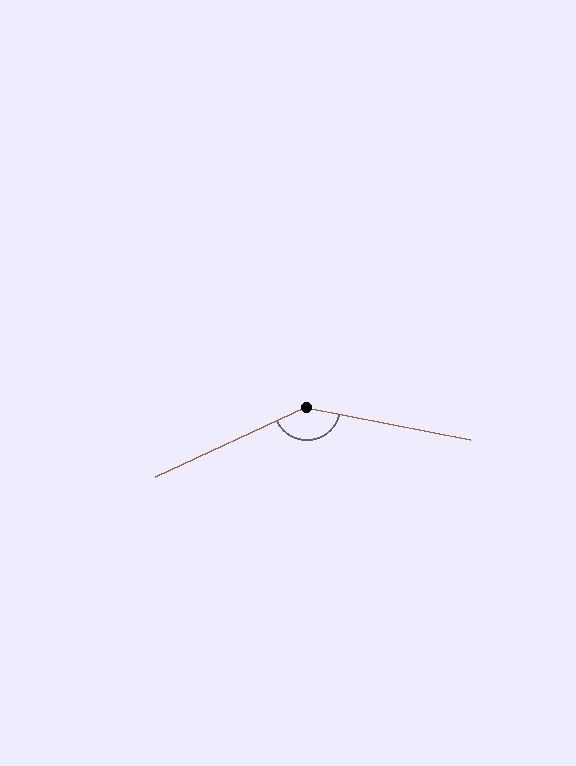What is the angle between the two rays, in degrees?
Approximately 144 degrees.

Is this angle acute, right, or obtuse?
It is obtuse.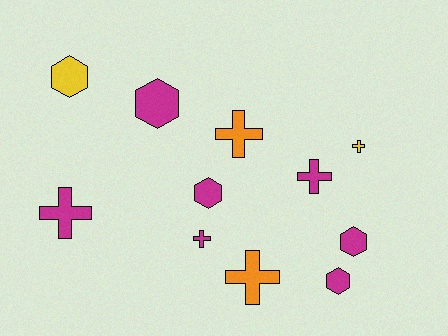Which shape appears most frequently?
Cross, with 6 objects.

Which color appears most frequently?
Magenta, with 7 objects.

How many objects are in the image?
There are 11 objects.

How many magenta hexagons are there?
There are 4 magenta hexagons.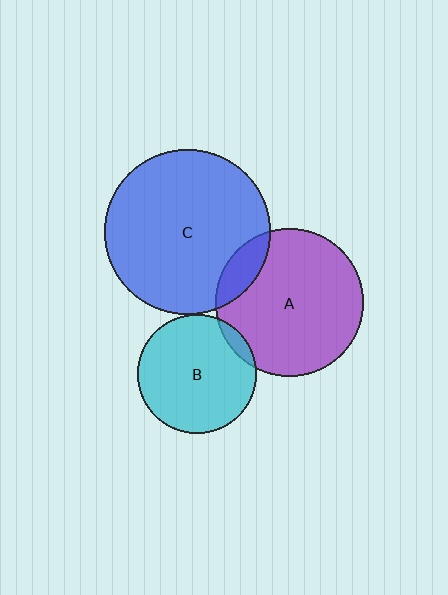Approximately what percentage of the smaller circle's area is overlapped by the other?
Approximately 10%.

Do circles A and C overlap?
Yes.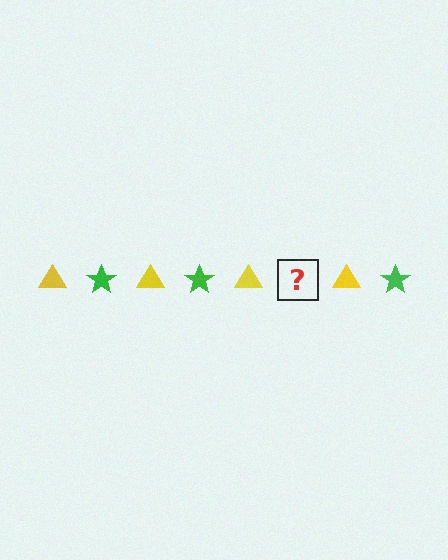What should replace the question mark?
The question mark should be replaced with a green star.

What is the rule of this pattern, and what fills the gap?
The rule is that the pattern alternates between yellow triangle and green star. The gap should be filled with a green star.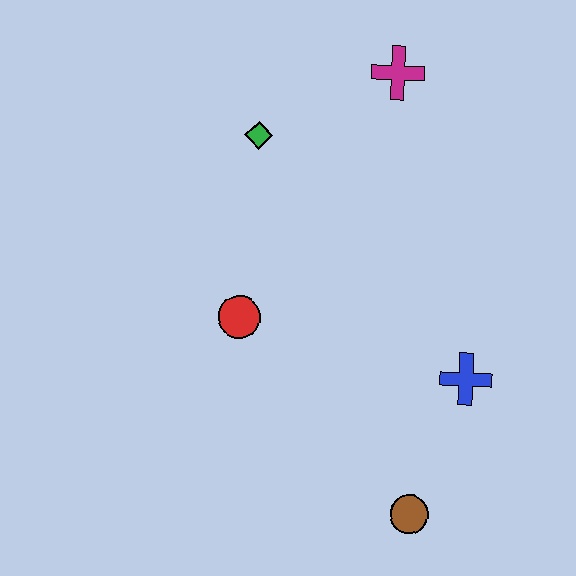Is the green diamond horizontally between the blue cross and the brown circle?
No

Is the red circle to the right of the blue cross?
No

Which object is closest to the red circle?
The green diamond is closest to the red circle.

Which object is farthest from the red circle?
The magenta cross is farthest from the red circle.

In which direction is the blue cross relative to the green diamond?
The blue cross is below the green diamond.